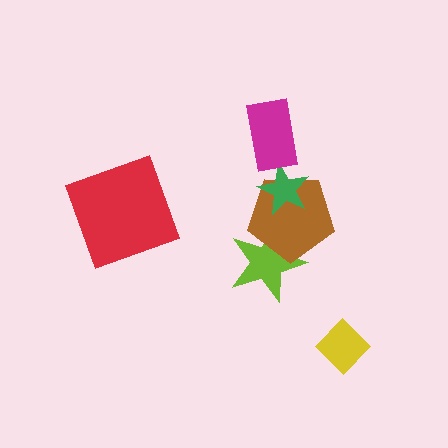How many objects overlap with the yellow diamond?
0 objects overlap with the yellow diamond.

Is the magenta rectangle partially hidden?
No, no other shape covers it.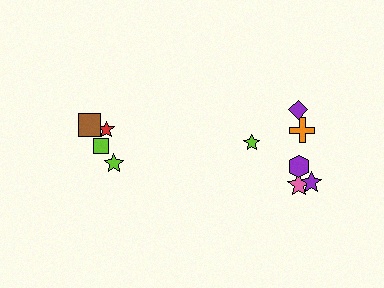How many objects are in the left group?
There are 4 objects.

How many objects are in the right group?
There are 6 objects.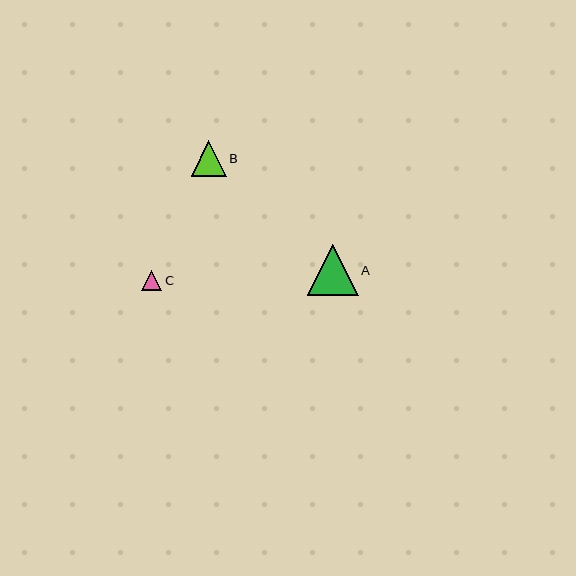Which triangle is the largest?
Triangle A is the largest with a size of approximately 51 pixels.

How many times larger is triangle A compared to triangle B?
Triangle A is approximately 1.4 times the size of triangle B.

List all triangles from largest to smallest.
From largest to smallest: A, B, C.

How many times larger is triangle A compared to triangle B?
Triangle A is approximately 1.4 times the size of triangle B.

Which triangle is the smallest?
Triangle C is the smallest with a size of approximately 20 pixels.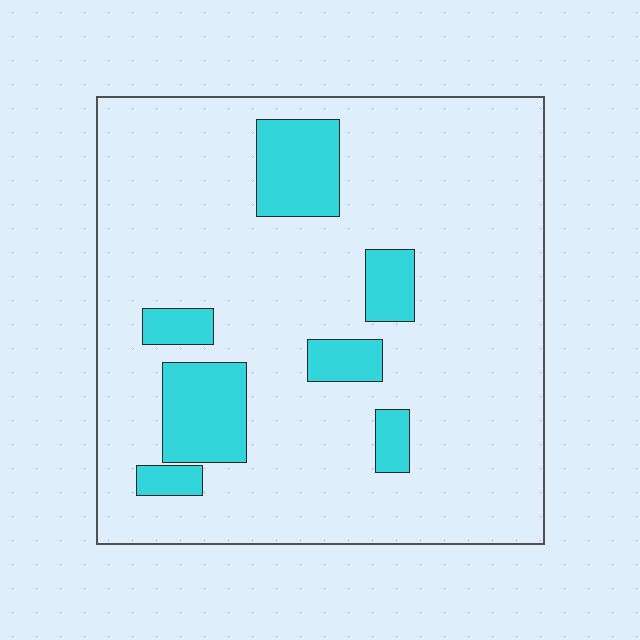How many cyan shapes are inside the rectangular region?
7.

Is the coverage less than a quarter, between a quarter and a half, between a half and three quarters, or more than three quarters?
Less than a quarter.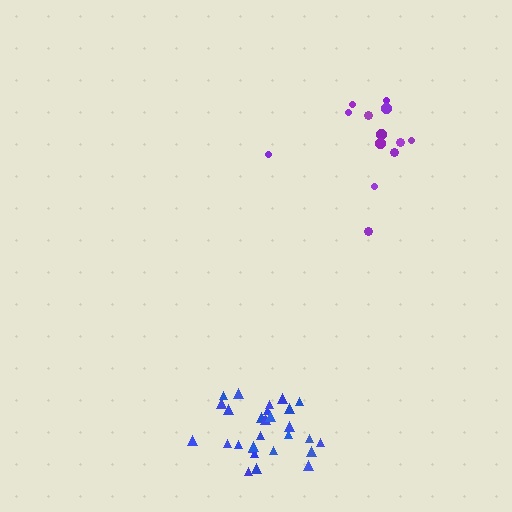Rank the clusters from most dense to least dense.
blue, purple.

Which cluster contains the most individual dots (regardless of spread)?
Blue (29).